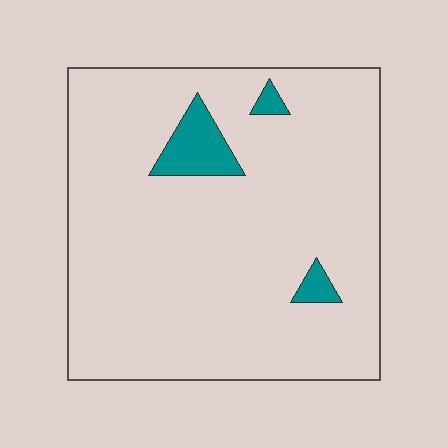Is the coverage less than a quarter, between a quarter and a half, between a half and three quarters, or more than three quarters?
Less than a quarter.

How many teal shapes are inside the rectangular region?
3.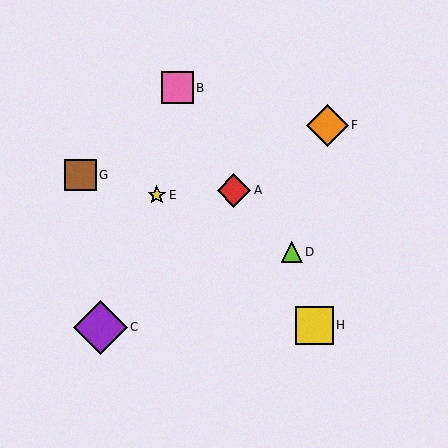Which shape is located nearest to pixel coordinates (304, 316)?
The yellow square (labeled H) at (314, 325) is nearest to that location.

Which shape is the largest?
The purple diamond (labeled C) is the largest.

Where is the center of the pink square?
The center of the pink square is at (177, 88).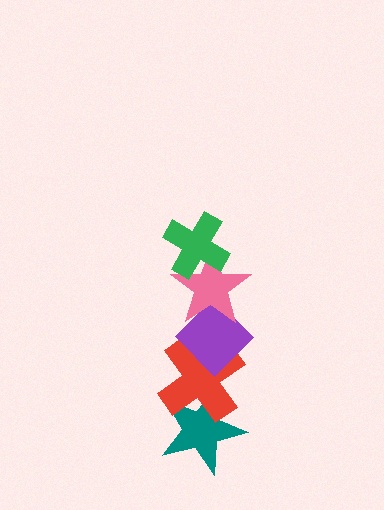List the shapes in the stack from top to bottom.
From top to bottom: the green cross, the pink star, the purple diamond, the red cross, the teal star.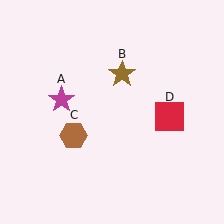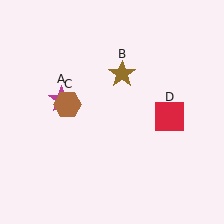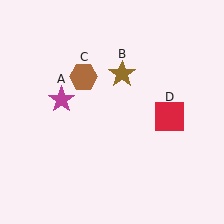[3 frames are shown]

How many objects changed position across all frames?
1 object changed position: brown hexagon (object C).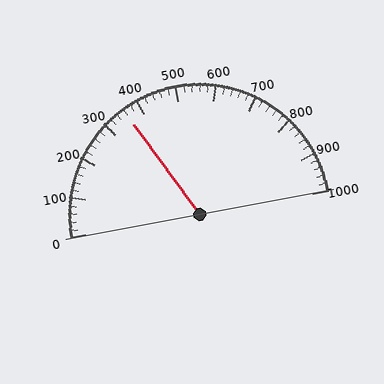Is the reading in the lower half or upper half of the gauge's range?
The reading is in the lower half of the range (0 to 1000).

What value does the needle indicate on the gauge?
The needle indicates approximately 360.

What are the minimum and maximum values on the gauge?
The gauge ranges from 0 to 1000.